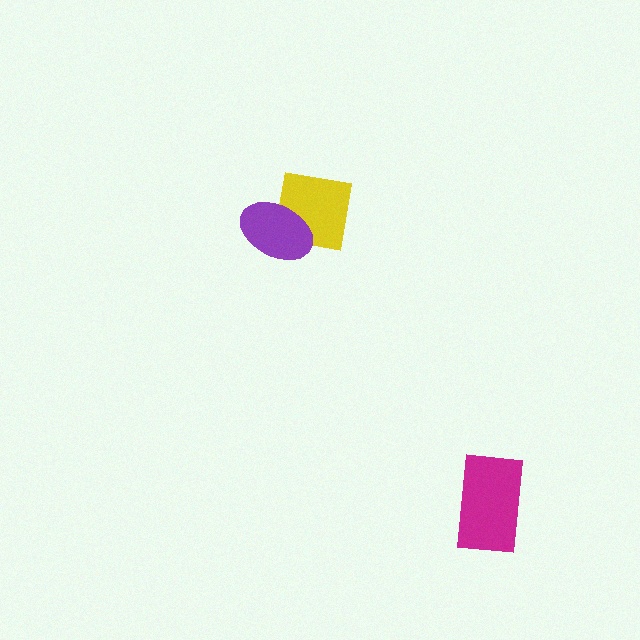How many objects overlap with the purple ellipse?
1 object overlaps with the purple ellipse.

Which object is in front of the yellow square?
The purple ellipse is in front of the yellow square.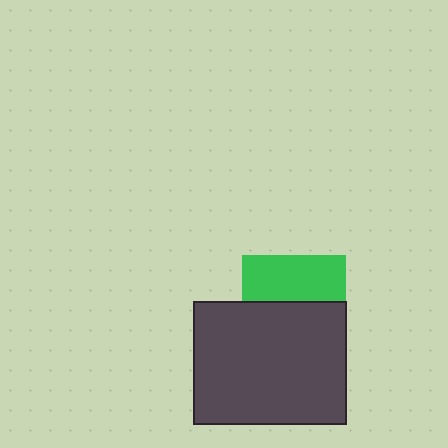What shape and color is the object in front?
The object in front is a dark gray rectangle.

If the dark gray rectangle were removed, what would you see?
You would see the complete green square.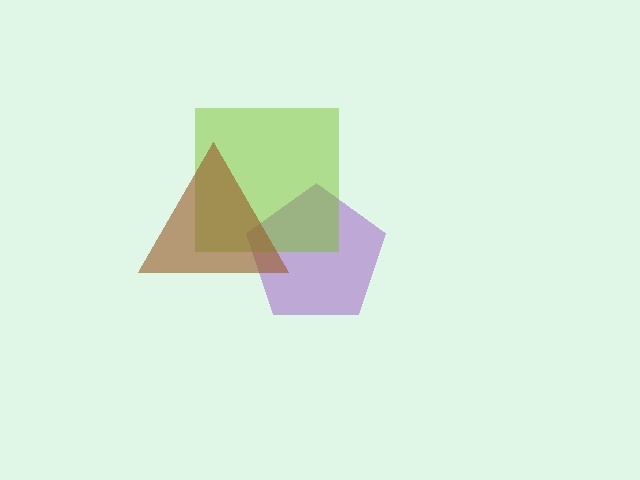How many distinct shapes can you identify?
There are 3 distinct shapes: a purple pentagon, a lime square, a brown triangle.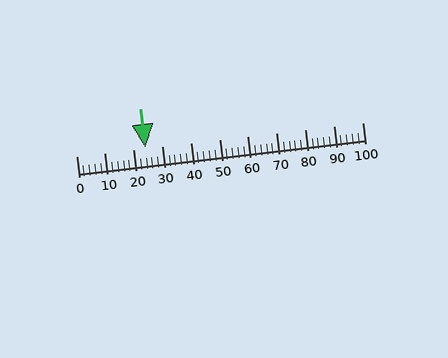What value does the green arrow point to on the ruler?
The green arrow points to approximately 24.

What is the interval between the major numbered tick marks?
The major tick marks are spaced 10 units apart.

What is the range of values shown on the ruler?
The ruler shows values from 0 to 100.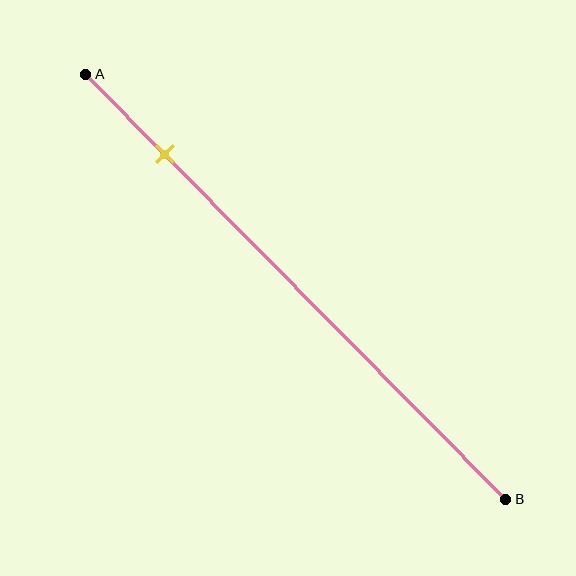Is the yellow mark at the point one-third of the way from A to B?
No, the mark is at about 20% from A, not at the 33% one-third point.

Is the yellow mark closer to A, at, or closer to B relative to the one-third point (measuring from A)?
The yellow mark is closer to point A than the one-third point of segment AB.